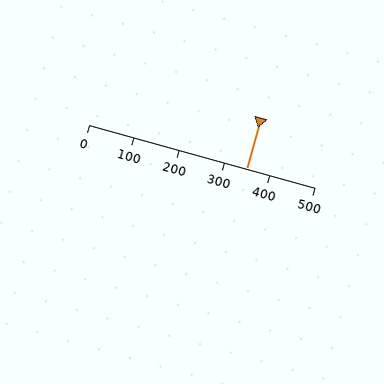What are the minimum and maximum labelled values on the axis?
The axis runs from 0 to 500.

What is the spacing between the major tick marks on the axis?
The major ticks are spaced 100 apart.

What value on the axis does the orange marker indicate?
The marker indicates approximately 350.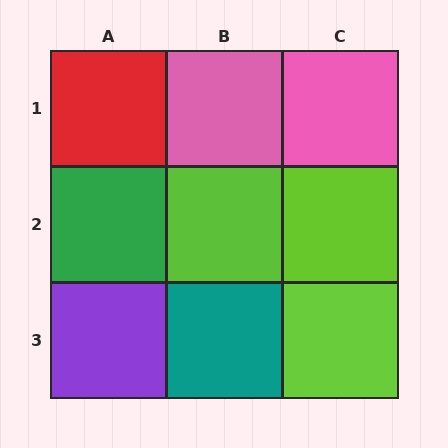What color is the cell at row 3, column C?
Lime.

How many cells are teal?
1 cell is teal.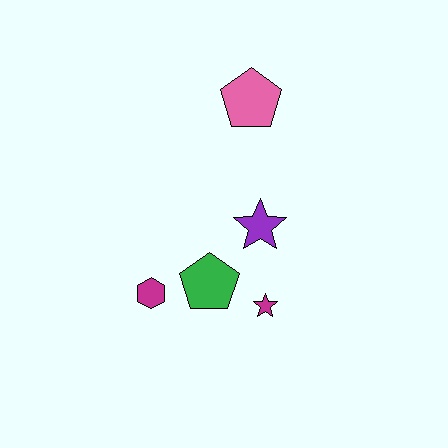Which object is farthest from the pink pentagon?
The magenta hexagon is farthest from the pink pentagon.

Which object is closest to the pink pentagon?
The purple star is closest to the pink pentagon.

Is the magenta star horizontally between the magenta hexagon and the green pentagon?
No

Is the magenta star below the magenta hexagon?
Yes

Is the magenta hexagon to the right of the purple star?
No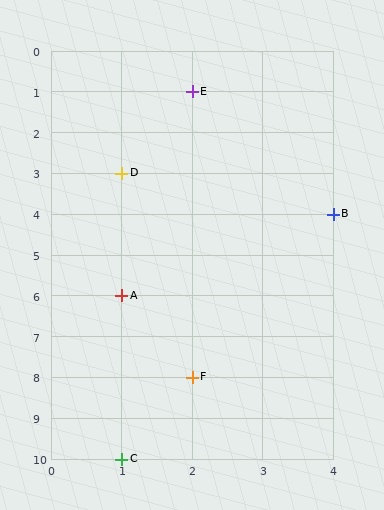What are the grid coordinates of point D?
Point D is at grid coordinates (1, 3).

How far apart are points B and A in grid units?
Points B and A are 3 columns and 2 rows apart (about 3.6 grid units diagonally).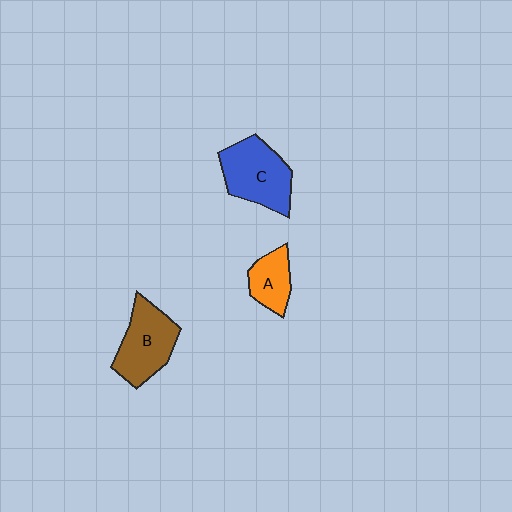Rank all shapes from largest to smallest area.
From largest to smallest: C (blue), B (brown), A (orange).